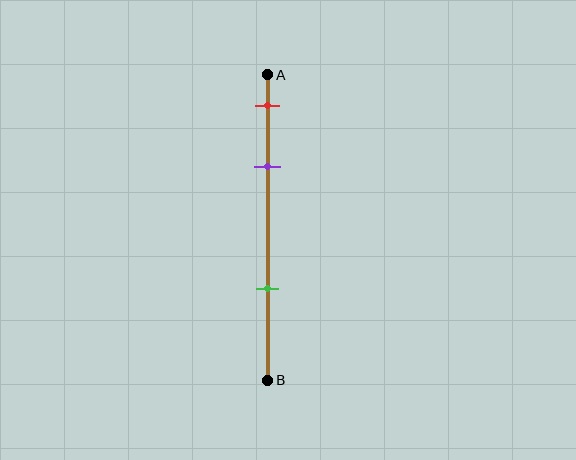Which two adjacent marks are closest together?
The red and purple marks are the closest adjacent pair.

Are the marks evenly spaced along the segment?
No, the marks are not evenly spaced.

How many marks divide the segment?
There are 3 marks dividing the segment.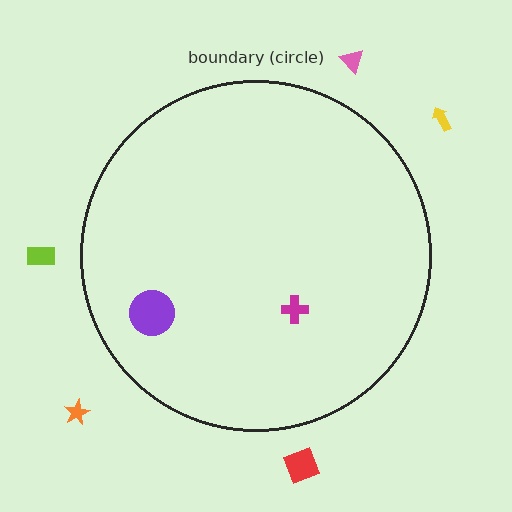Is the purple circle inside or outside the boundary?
Inside.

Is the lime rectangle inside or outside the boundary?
Outside.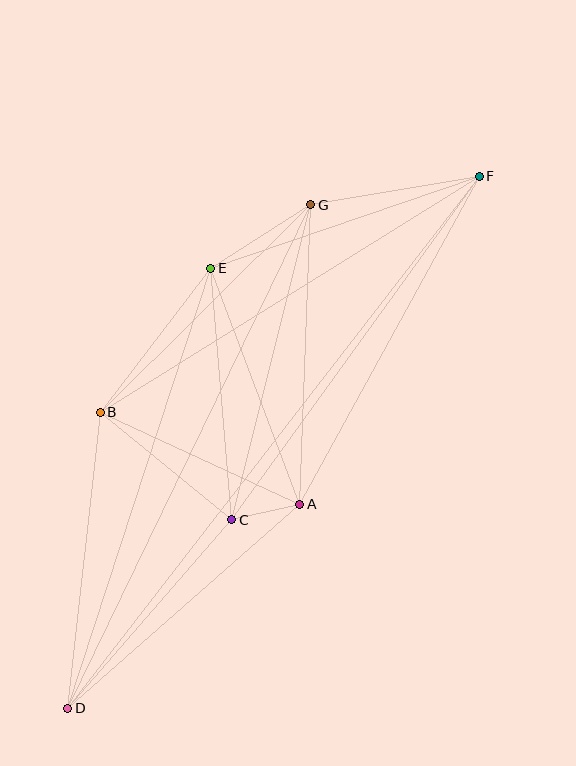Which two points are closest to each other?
Points A and C are closest to each other.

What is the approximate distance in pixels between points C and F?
The distance between C and F is approximately 423 pixels.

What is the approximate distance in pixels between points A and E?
The distance between A and E is approximately 252 pixels.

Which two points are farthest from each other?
Points D and F are farthest from each other.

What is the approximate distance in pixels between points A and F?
The distance between A and F is approximately 374 pixels.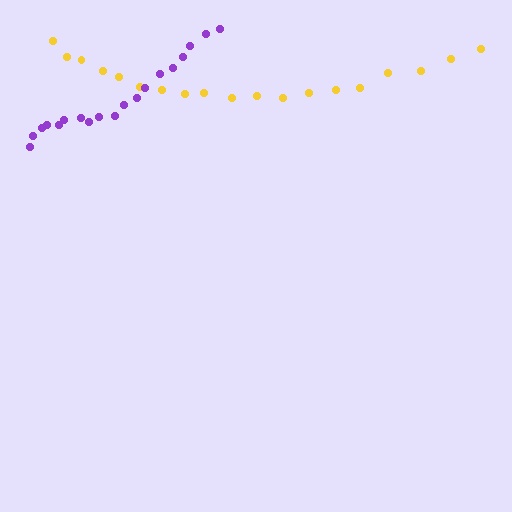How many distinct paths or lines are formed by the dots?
There are 2 distinct paths.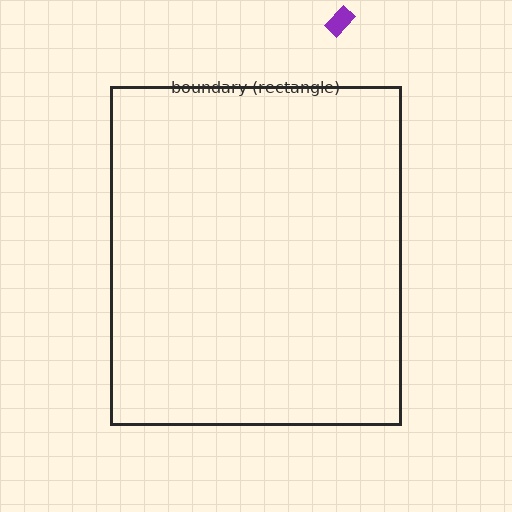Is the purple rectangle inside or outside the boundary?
Outside.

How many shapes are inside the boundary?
0 inside, 1 outside.